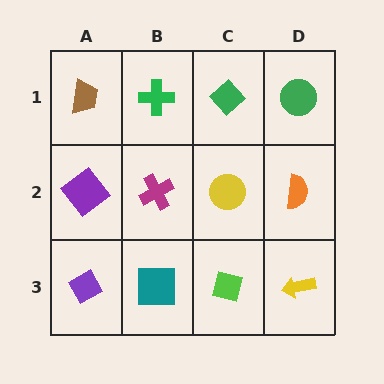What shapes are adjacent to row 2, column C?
A green diamond (row 1, column C), a lime square (row 3, column C), a magenta cross (row 2, column B), an orange semicircle (row 2, column D).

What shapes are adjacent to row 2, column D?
A green circle (row 1, column D), a yellow arrow (row 3, column D), a yellow circle (row 2, column C).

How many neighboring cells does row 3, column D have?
2.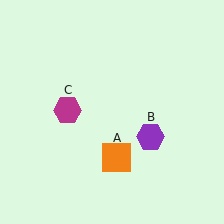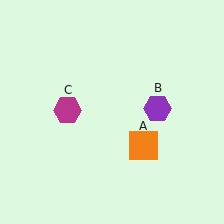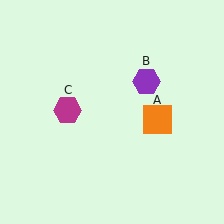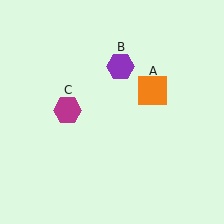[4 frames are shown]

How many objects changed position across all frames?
2 objects changed position: orange square (object A), purple hexagon (object B).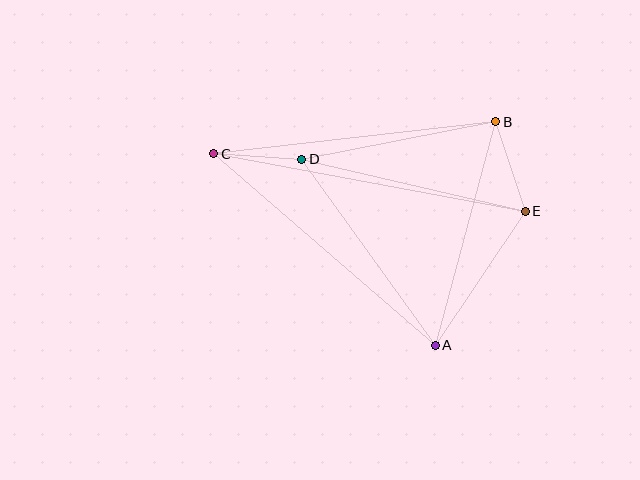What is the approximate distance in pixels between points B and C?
The distance between B and C is approximately 284 pixels.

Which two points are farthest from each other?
Points C and E are farthest from each other.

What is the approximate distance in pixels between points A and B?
The distance between A and B is approximately 232 pixels.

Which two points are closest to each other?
Points C and D are closest to each other.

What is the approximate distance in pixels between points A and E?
The distance between A and E is approximately 161 pixels.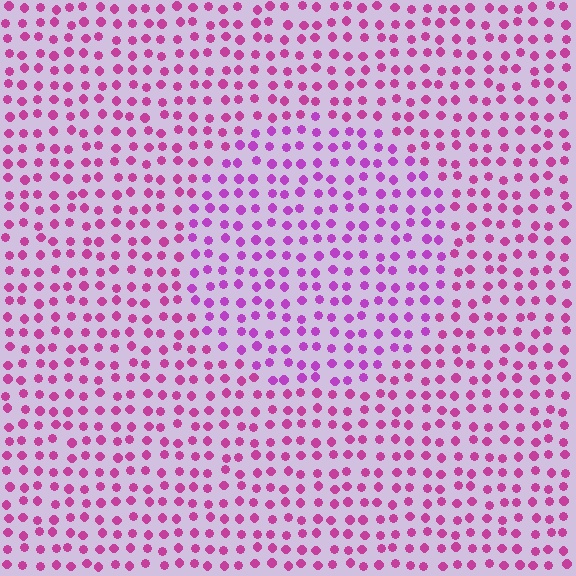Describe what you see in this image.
The image is filled with small magenta elements in a uniform arrangement. A circle-shaped region is visible where the elements are tinted to a slightly different hue, forming a subtle color boundary.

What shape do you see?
I see a circle.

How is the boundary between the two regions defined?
The boundary is defined purely by a slight shift in hue (about 23 degrees). Spacing, size, and orientation are identical on both sides.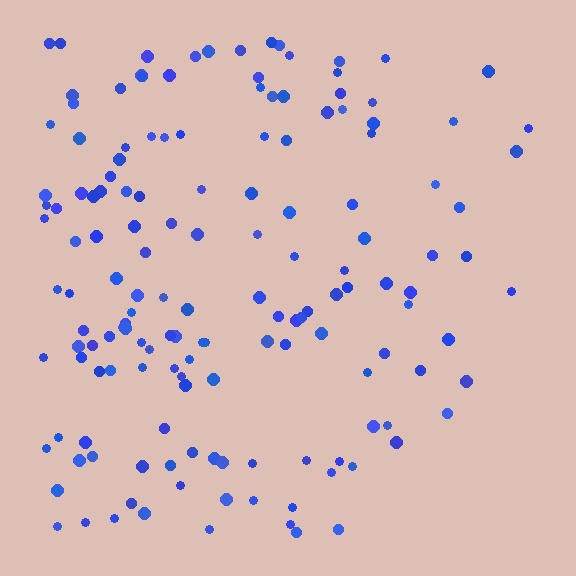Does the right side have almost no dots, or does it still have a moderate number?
Still a moderate number, just noticeably fewer than the left.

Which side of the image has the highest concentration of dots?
The left.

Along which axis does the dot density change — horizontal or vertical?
Horizontal.